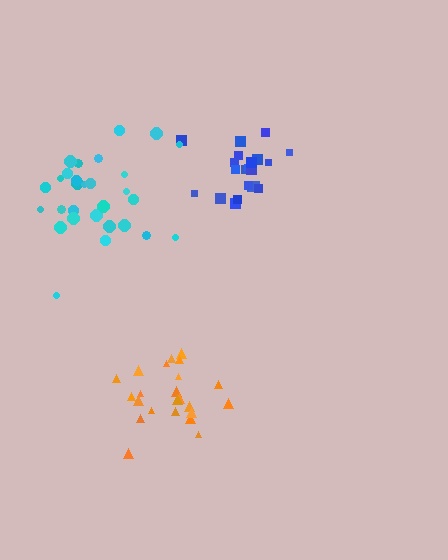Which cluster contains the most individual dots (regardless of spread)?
Cyan (30).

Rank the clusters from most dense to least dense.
blue, orange, cyan.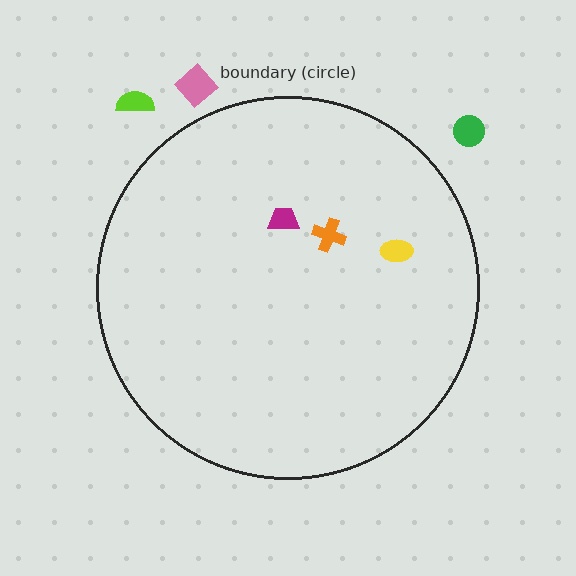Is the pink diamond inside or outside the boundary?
Outside.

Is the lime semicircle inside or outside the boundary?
Outside.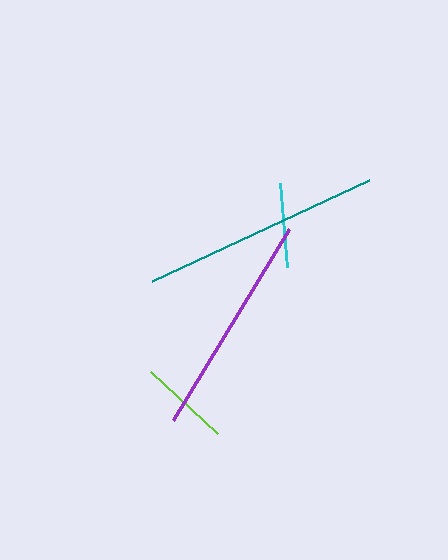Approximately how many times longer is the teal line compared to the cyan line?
The teal line is approximately 2.8 times the length of the cyan line.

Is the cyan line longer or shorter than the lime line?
The lime line is longer than the cyan line.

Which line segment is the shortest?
The cyan line is the shortest at approximately 84 pixels.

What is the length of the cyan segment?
The cyan segment is approximately 84 pixels long.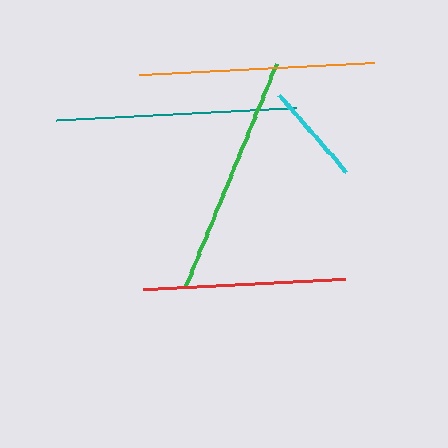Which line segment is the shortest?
The cyan line is the shortest at approximately 102 pixels.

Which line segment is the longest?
The green line is the longest at approximately 242 pixels.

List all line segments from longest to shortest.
From longest to shortest: green, teal, orange, red, cyan.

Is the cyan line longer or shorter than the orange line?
The orange line is longer than the cyan line.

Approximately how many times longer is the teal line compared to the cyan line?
The teal line is approximately 2.4 times the length of the cyan line.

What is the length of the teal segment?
The teal segment is approximately 240 pixels long.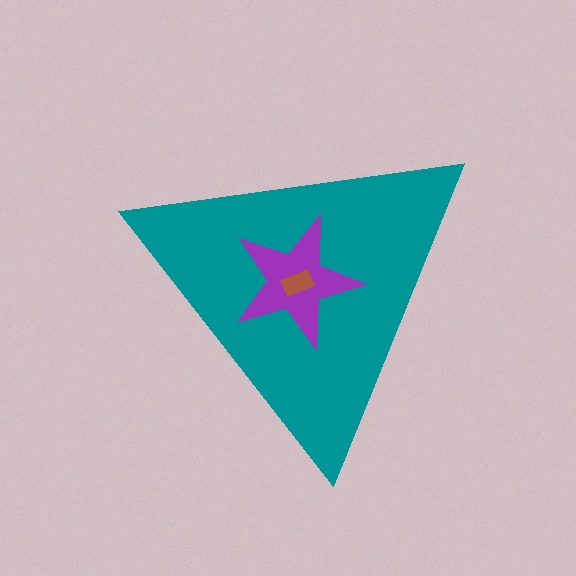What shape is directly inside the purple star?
The brown rectangle.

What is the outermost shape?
The teal triangle.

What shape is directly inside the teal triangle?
The purple star.